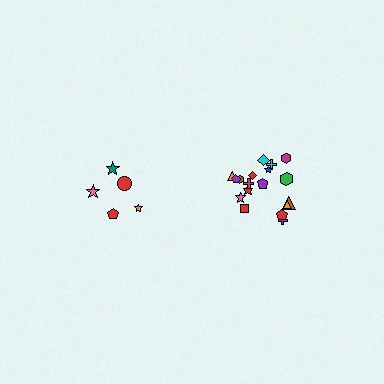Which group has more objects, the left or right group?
The right group.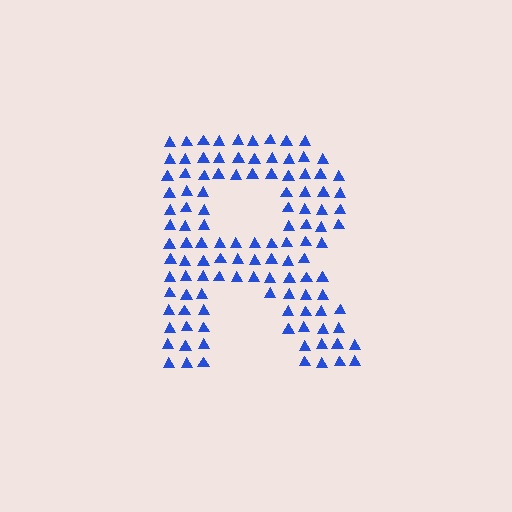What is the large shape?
The large shape is the letter R.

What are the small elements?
The small elements are triangles.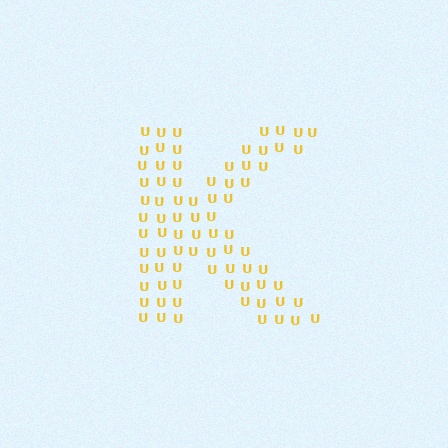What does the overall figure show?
The overall figure shows the letter K.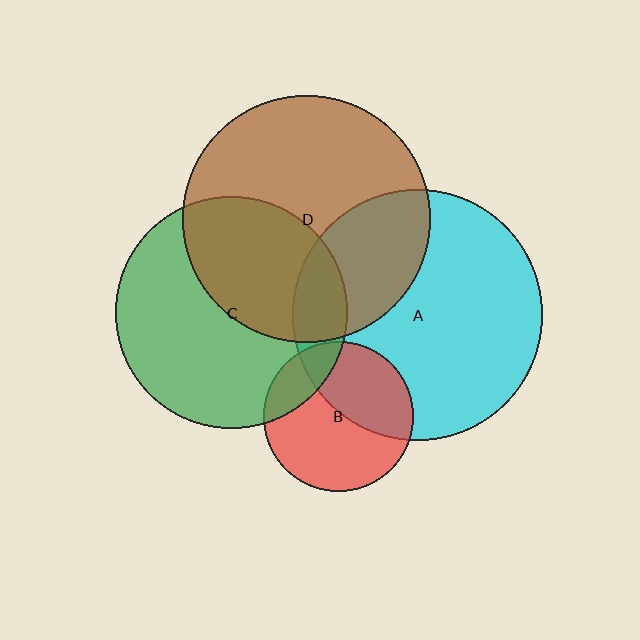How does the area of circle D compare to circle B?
Approximately 2.7 times.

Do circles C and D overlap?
Yes.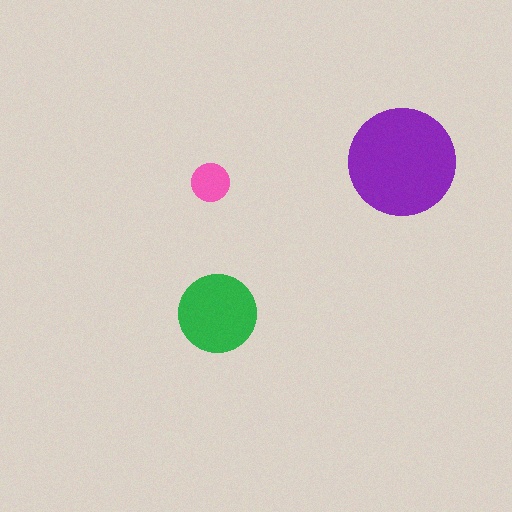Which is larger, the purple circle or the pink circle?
The purple one.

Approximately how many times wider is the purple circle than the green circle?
About 1.5 times wider.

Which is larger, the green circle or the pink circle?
The green one.